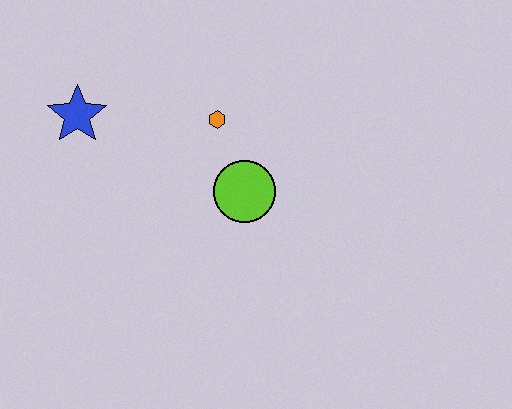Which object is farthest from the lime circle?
The blue star is farthest from the lime circle.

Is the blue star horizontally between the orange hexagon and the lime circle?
No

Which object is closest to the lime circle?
The orange hexagon is closest to the lime circle.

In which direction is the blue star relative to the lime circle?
The blue star is to the left of the lime circle.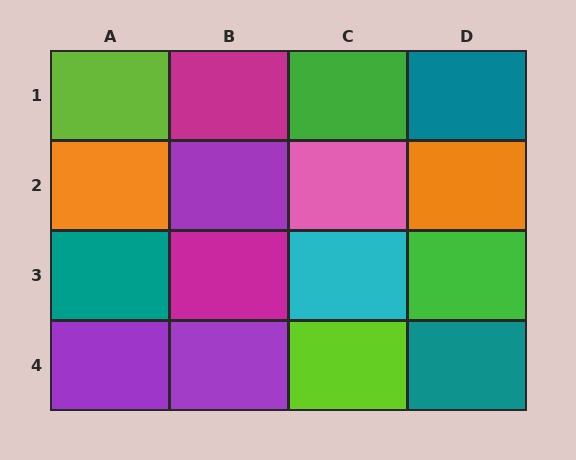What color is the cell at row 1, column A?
Lime.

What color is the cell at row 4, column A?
Purple.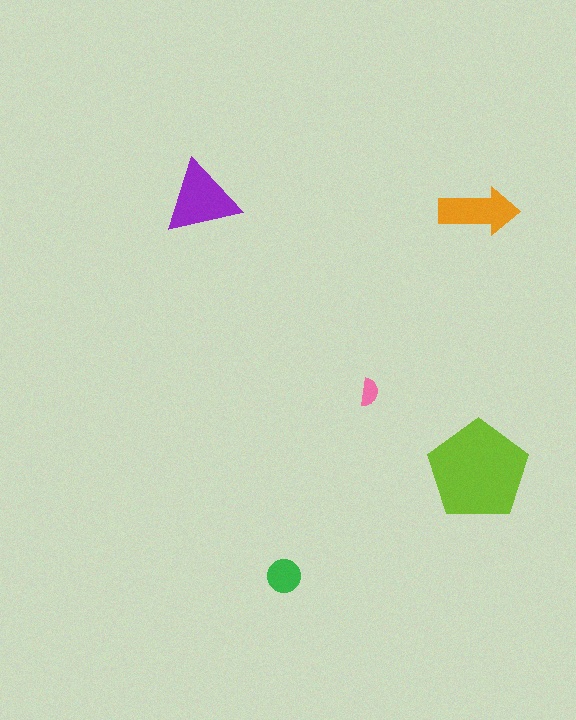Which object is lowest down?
The green circle is bottommost.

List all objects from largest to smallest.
The lime pentagon, the purple triangle, the orange arrow, the green circle, the pink semicircle.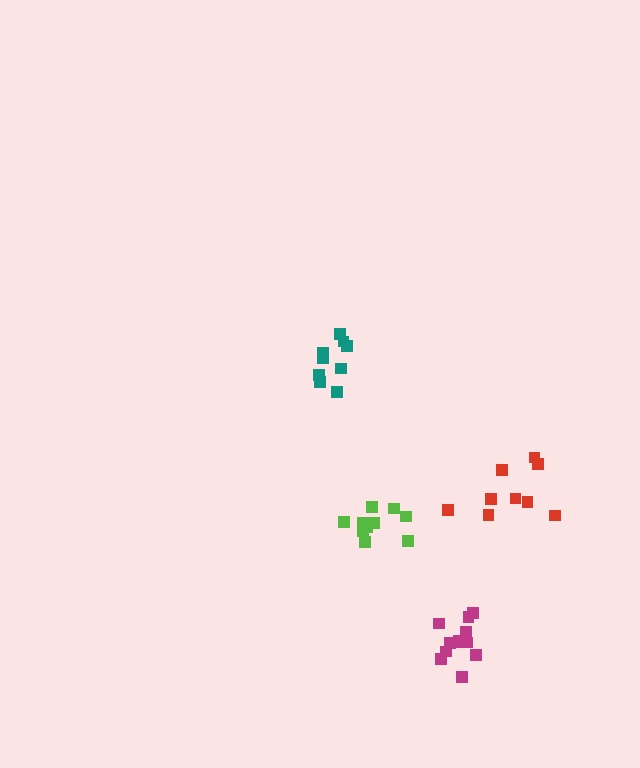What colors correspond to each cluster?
The clusters are colored: red, magenta, lime, teal.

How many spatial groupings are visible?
There are 4 spatial groupings.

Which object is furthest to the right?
The red cluster is rightmost.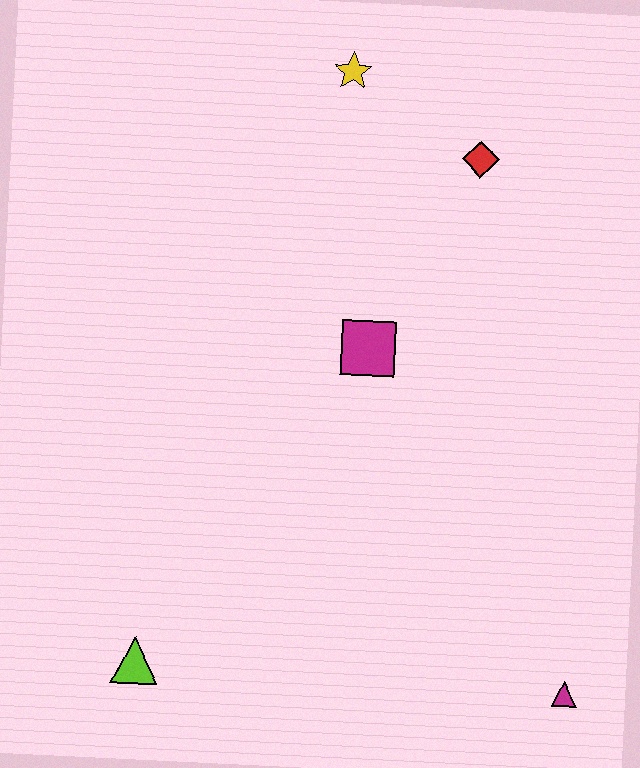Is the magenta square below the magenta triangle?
No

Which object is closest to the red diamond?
The yellow star is closest to the red diamond.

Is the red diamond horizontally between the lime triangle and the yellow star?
No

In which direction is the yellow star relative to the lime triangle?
The yellow star is above the lime triangle.